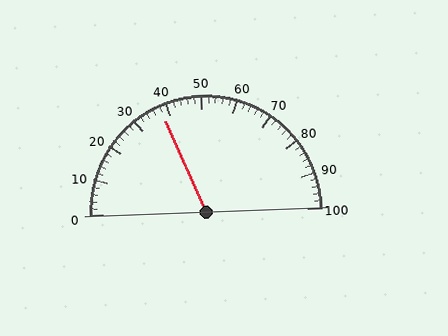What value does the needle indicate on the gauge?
The needle indicates approximately 38.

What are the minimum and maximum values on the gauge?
The gauge ranges from 0 to 100.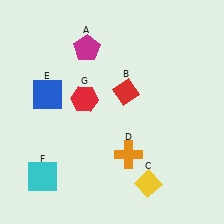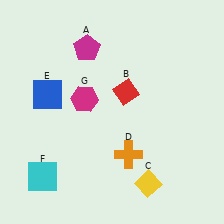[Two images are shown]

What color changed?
The hexagon (G) changed from red in Image 1 to magenta in Image 2.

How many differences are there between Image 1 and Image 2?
There is 1 difference between the two images.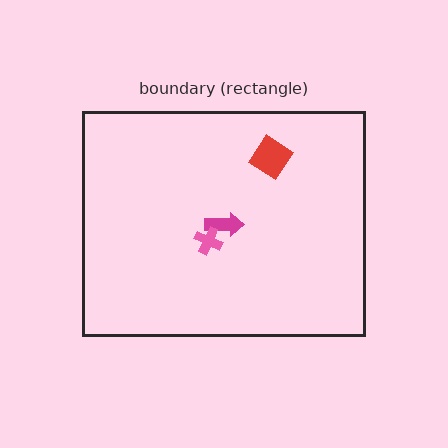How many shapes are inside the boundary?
3 inside, 0 outside.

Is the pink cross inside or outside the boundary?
Inside.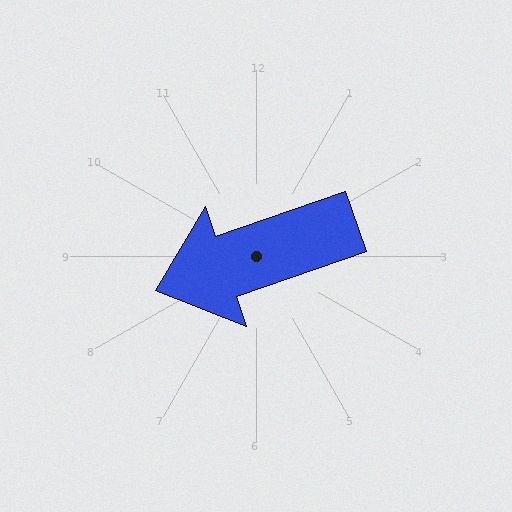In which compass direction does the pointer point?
West.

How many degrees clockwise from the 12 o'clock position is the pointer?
Approximately 251 degrees.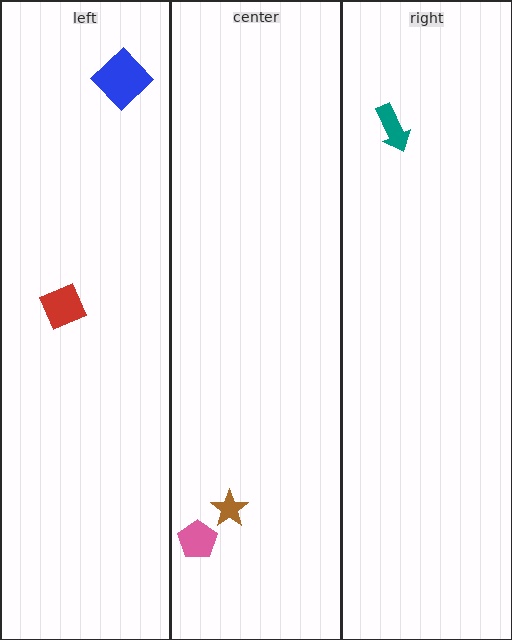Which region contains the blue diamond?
The left region.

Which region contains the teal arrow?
The right region.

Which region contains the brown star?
The center region.